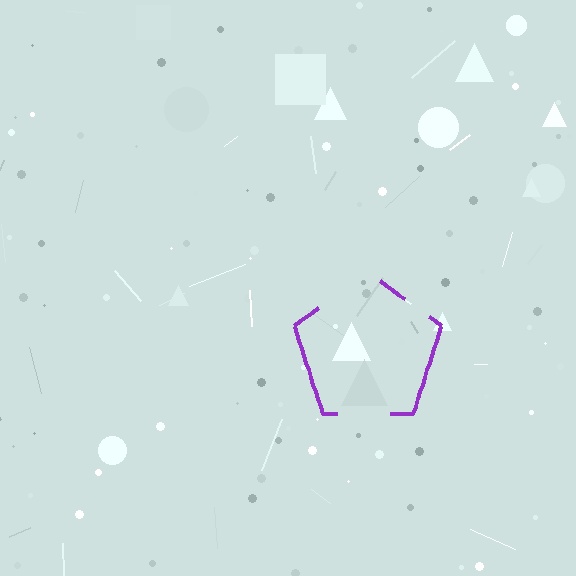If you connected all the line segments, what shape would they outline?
They would outline a pentagon.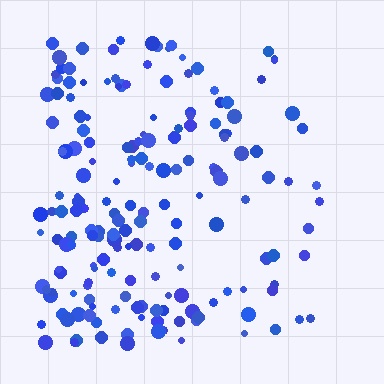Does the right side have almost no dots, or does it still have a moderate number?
Still a moderate number, just noticeably fewer than the left.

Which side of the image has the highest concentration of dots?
The left.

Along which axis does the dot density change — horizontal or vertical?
Horizontal.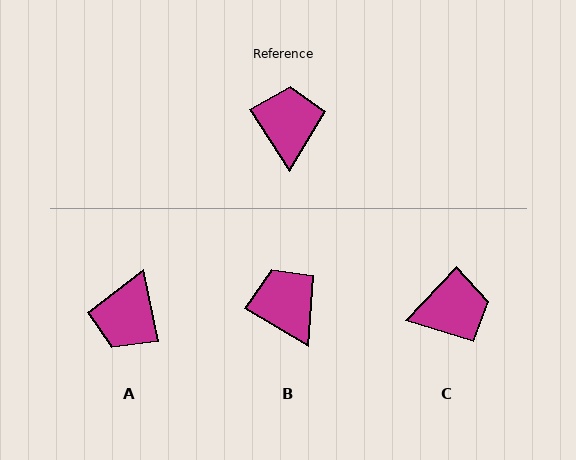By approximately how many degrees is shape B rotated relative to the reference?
Approximately 27 degrees counter-clockwise.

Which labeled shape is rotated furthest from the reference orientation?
A, about 159 degrees away.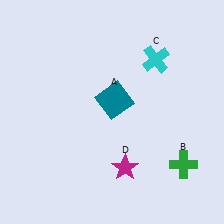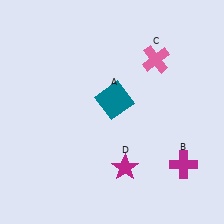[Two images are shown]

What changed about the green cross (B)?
In Image 1, B is green. In Image 2, it changed to magenta.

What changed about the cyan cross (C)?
In Image 1, C is cyan. In Image 2, it changed to pink.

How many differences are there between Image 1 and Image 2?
There are 2 differences between the two images.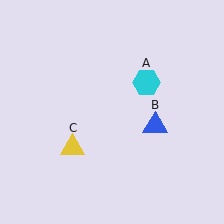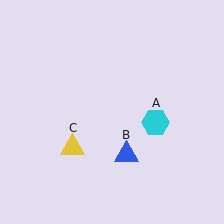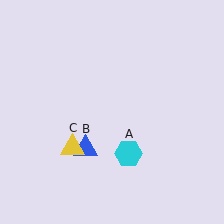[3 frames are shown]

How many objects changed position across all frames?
2 objects changed position: cyan hexagon (object A), blue triangle (object B).